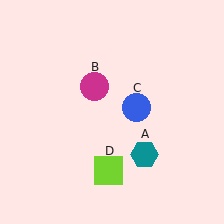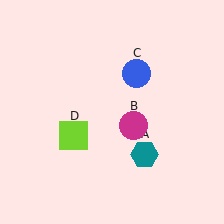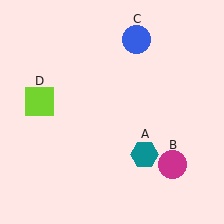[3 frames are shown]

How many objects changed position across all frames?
3 objects changed position: magenta circle (object B), blue circle (object C), lime square (object D).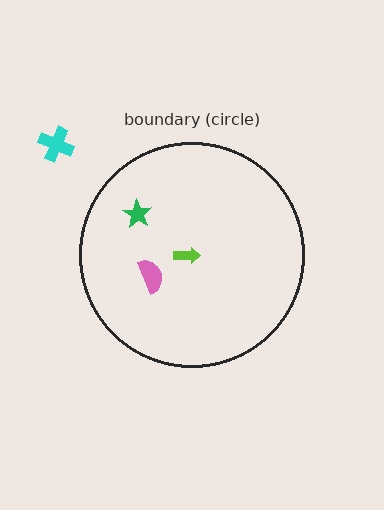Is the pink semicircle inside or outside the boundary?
Inside.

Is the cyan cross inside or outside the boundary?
Outside.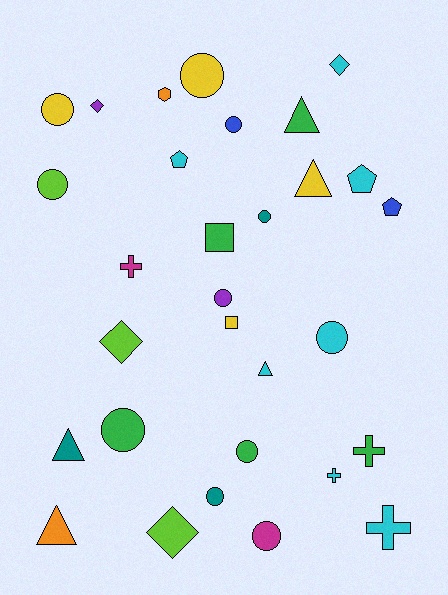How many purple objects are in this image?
There are 2 purple objects.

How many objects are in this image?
There are 30 objects.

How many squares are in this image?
There are 2 squares.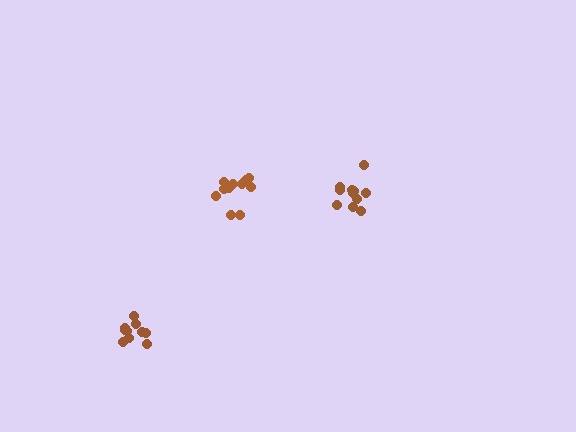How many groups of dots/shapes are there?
There are 3 groups.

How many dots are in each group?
Group 1: 11 dots, Group 2: 10 dots, Group 3: 12 dots (33 total).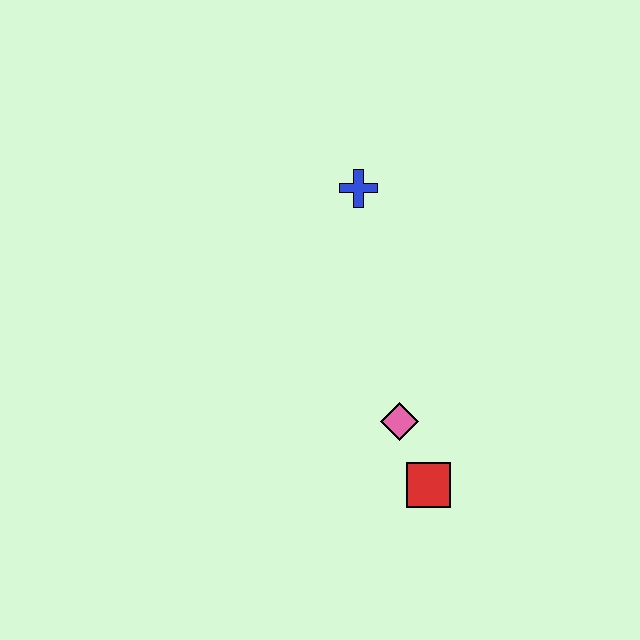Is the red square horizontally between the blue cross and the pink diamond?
No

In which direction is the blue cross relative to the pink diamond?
The blue cross is above the pink diamond.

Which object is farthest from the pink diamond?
The blue cross is farthest from the pink diamond.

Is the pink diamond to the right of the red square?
No